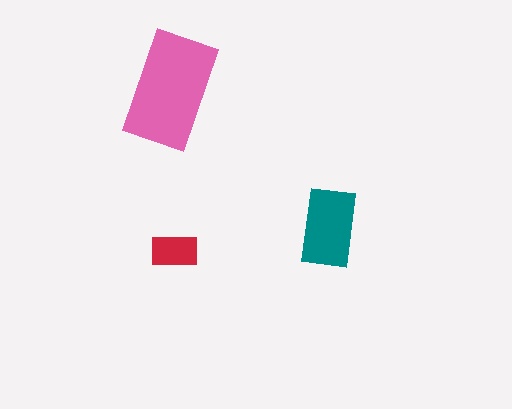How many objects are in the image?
There are 3 objects in the image.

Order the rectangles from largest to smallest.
the pink one, the teal one, the red one.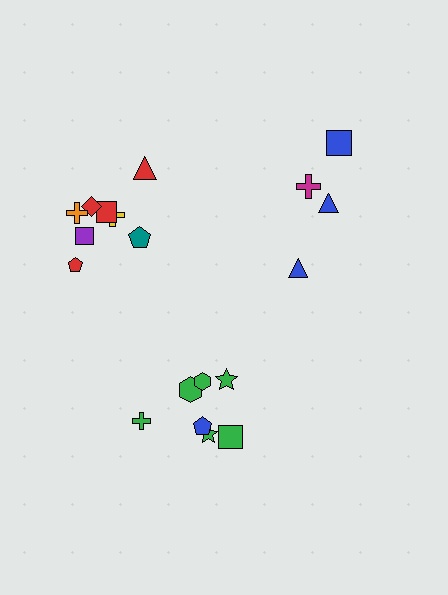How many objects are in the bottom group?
There are 7 objects.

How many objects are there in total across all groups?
There are 19 objects.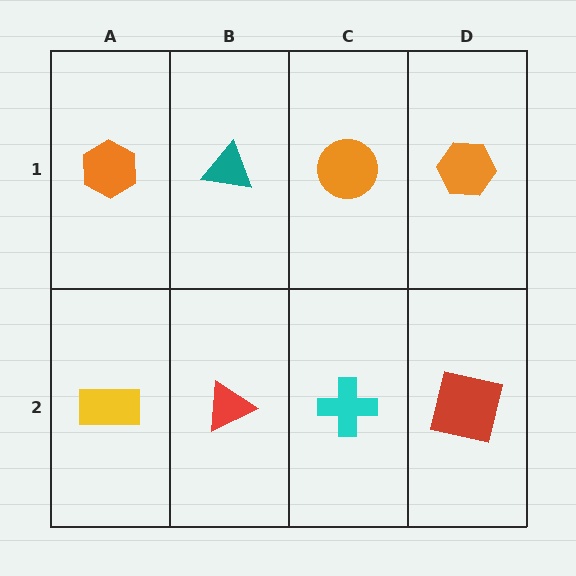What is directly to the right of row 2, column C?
A red square.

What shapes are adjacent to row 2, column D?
An orange hexagon (row 1, column D), a cyan cross (row 2, column C).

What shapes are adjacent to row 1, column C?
A cyan cross (row 2, column C), a teal triangle (row 1, column B), an orange hexagon (row 1, column D).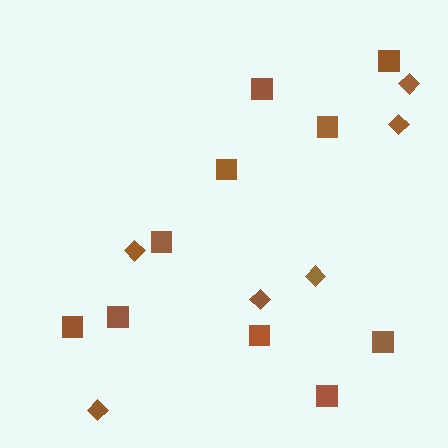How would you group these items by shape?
There are 2 groups: one group of diamonds (6) and one group of squares (10).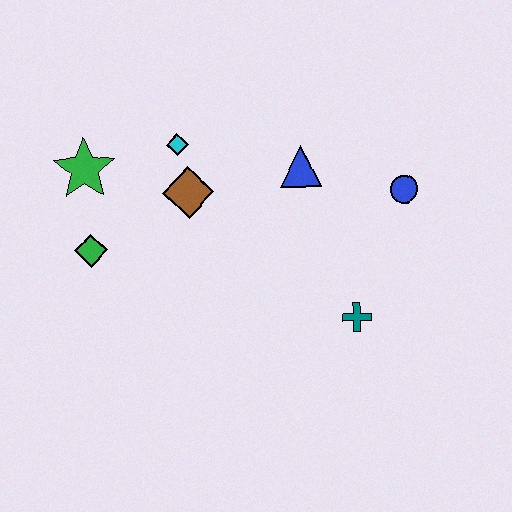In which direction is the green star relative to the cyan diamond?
The green star is to the left of the cyan diamond.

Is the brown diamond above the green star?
No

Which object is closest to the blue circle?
The blue triangle is closest to the blue circle.